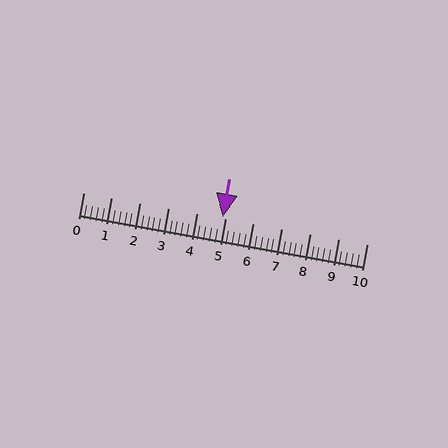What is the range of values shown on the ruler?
The ruler shows values from 0 to 10.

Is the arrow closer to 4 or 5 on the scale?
The arrow is closer to 5.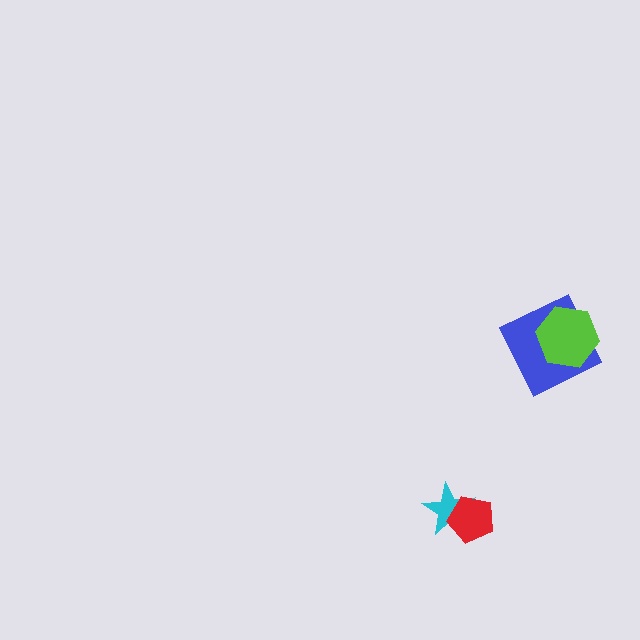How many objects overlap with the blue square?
1 object overlaps with the blue square.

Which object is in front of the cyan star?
The red pentagon is in front of the cyan star.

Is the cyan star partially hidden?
Yes, it is partially covered by another shape.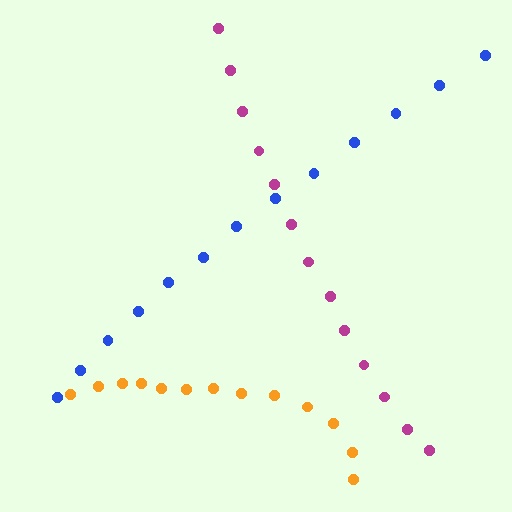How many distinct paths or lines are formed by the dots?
There are 3 distinct paths.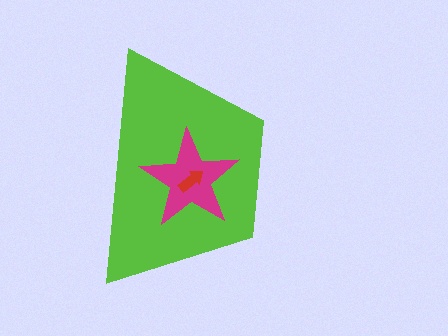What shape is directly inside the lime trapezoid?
The magenta star.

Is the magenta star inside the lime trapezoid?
Yes.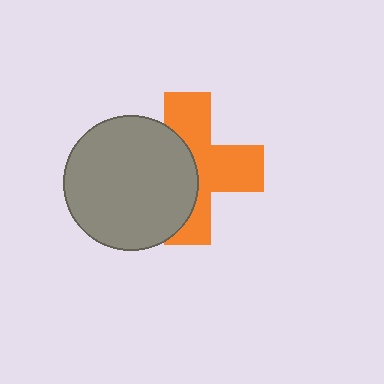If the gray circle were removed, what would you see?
You would see the complete orange cross.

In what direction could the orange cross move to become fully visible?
The orange cross could move right. That would shift it out from behind the gray circle entirely.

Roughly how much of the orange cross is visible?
About half of it is visible (roughly 56%).